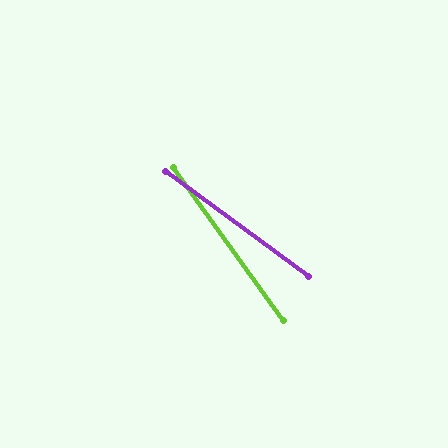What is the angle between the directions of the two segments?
Approximately 18 degrees.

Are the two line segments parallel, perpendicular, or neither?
Neither parallel nor perpendicular — they differ by about 18°.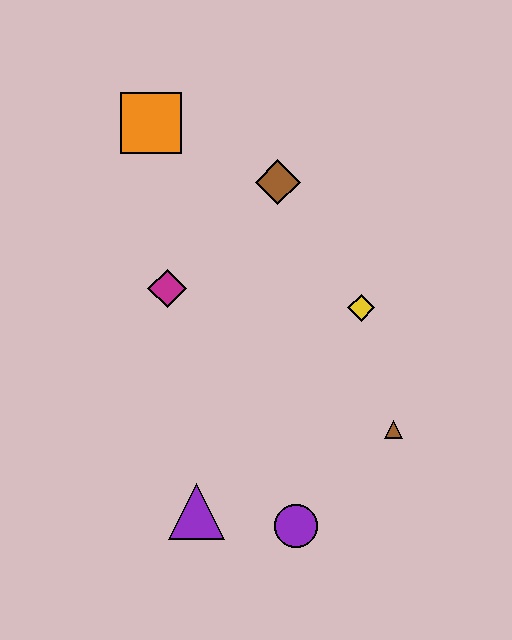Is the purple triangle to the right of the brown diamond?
No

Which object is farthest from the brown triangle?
The orange square is farthest from the brown triangle.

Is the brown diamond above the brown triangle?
Yes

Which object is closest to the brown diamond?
The orange square is closest to the brown diamond.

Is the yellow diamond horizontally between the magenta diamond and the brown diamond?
No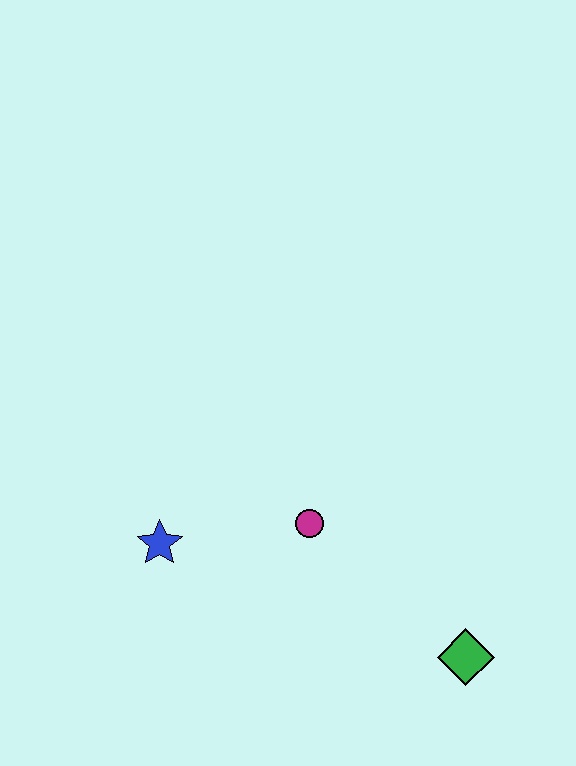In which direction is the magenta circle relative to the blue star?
The magenta circle is to the right of the blue star.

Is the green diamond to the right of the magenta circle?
Yes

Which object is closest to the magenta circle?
The blue star is closest to the magenta circle.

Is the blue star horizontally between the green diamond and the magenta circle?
No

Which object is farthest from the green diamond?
The blue star is farthest from the green diamond.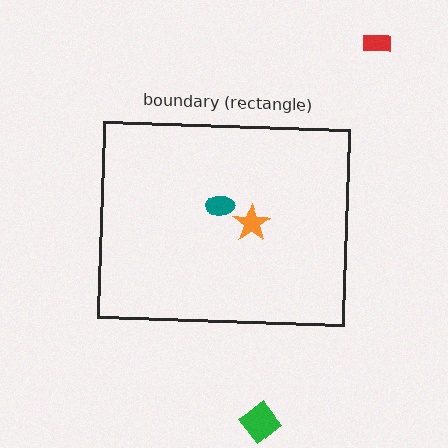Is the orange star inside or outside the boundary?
Inside.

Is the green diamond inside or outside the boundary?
Outside.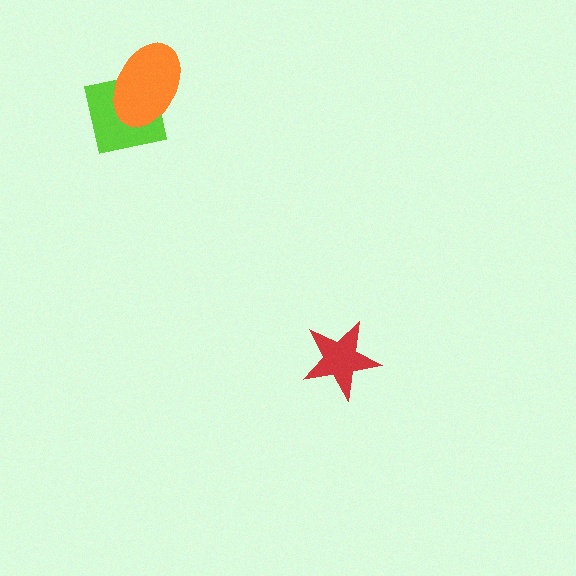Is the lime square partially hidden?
Yes, it is partially covered by another shape.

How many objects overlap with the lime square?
1 object overlaps with the lime square.